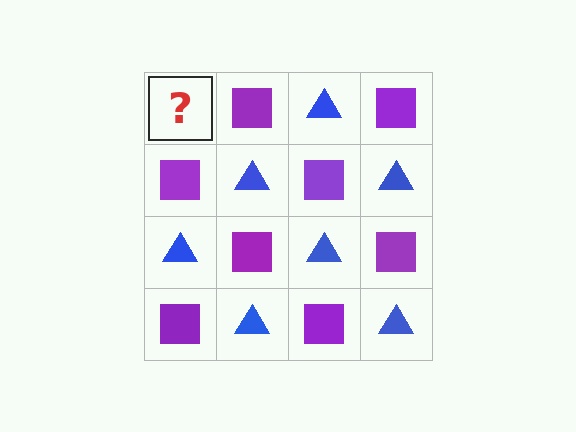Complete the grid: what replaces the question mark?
The question mark should be replaced with a blue triangle.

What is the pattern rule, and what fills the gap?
The rule is that it alternates blue triangle and purple square in a checkerboard pattern. The gap should be filled with a blue triangle.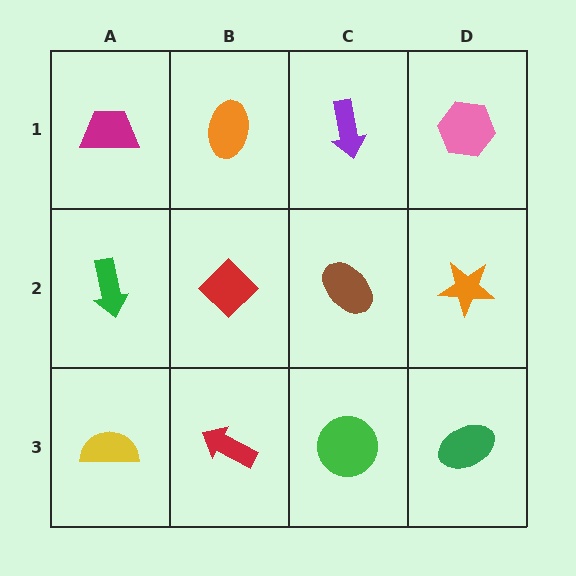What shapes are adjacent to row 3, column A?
A green arrow (row 2, column A), a red arrow (row 3, column B).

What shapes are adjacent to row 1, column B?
A red diamond (row 2, column B), a magenta trapezoid (row 1, column A), a purple arrow (row 1, column C).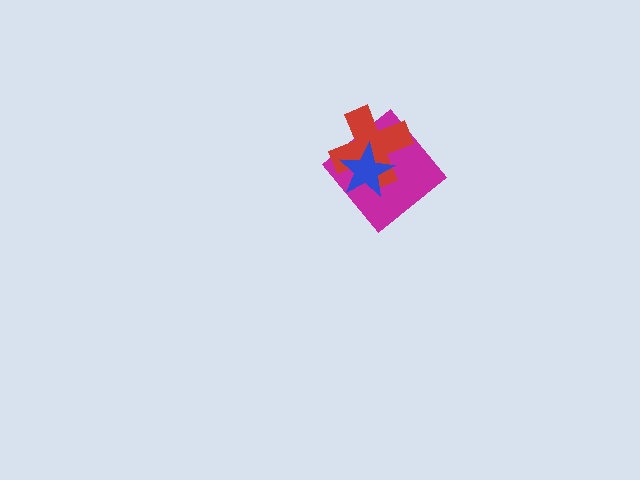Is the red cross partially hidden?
Yes, it is partially covered by another shape.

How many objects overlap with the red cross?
2 objects overlap with the red cross.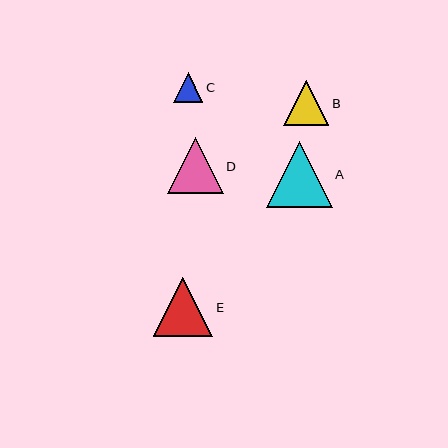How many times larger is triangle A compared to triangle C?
Triangle A is approximately 2.2 times the size of triangle C.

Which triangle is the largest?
Triangle A is the largest with a size of approximately 66 pixels.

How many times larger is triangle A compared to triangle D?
Triangle A is approximately 1.2 times the size of triangle D.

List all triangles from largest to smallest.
From largest to smallest: A, E, D, B, C.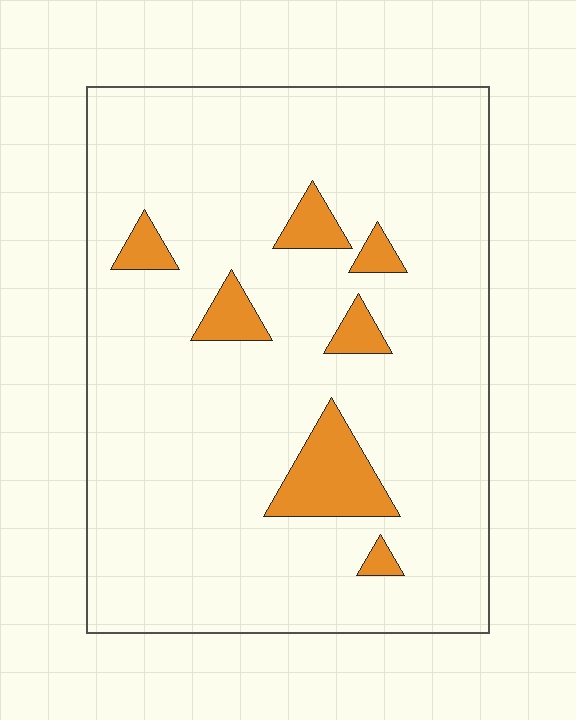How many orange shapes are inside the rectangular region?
7.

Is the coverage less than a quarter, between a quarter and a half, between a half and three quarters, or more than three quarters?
Less than a quarter.